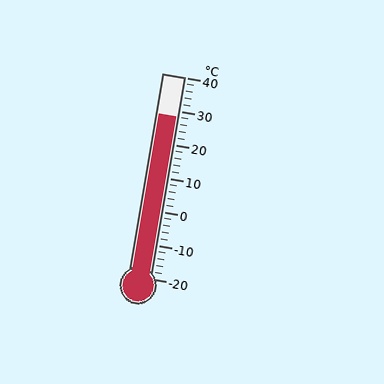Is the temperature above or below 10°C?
The temperature is above 10°C.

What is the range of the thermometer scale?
The thermometer scale ranges from -20°C to 40°C.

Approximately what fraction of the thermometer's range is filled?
The thermometer is filled to approximately 80% of its range.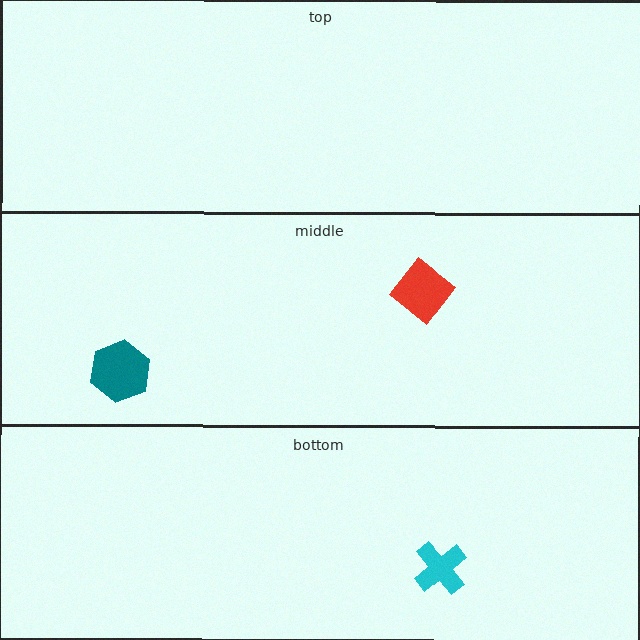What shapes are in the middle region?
The teal hexagon, the red diamond.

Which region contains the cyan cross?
The bottom region.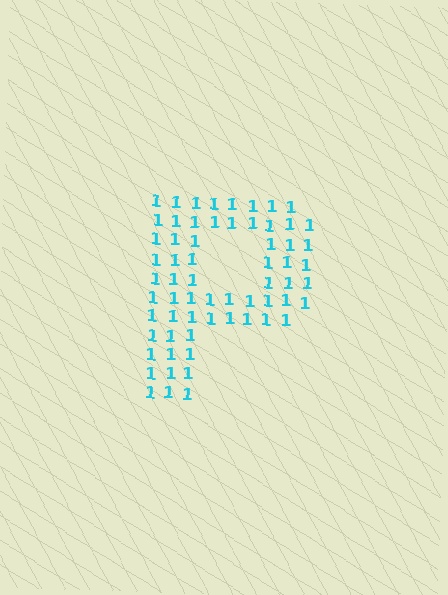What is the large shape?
The large shape is the letter P.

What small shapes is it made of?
It is made of small digit 1's.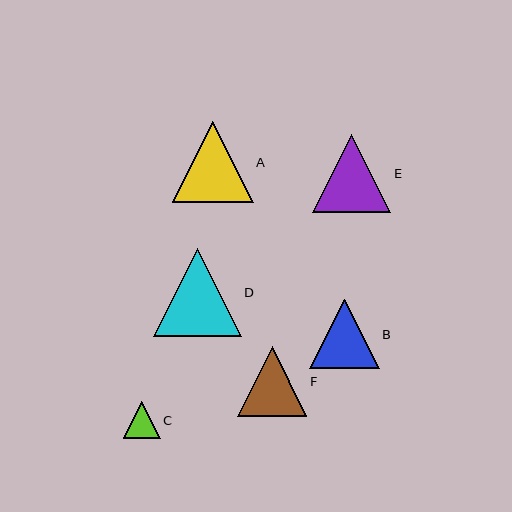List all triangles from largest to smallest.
From largest to smallest: D, A, E, B, F, C.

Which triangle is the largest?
Triangle D is the largest with a size of approximately 88 pixels.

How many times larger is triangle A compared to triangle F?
Triangle A is approximately 1.2 times the size of triangle F.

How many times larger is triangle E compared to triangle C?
Triangle E is approximately 2.1 times the size of triangle C.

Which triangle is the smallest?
Triangle C is the smallest with a size of approximately 37 pixels.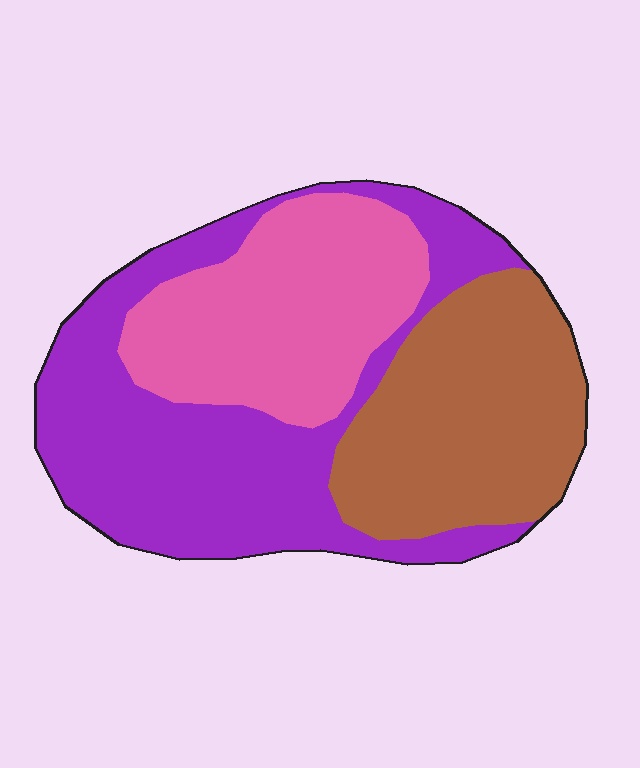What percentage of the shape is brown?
Brown covers about 30% of the shape.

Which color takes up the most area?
Purple, at roughly 40%.